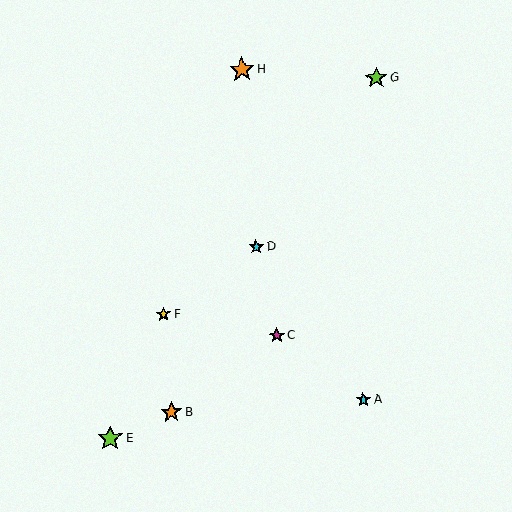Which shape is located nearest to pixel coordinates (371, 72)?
The lime star (labeled G) at (376, 78) is nearest to that location.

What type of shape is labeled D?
Shape D is a cyan star.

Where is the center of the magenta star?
The center of the magenta star is at (277, 336).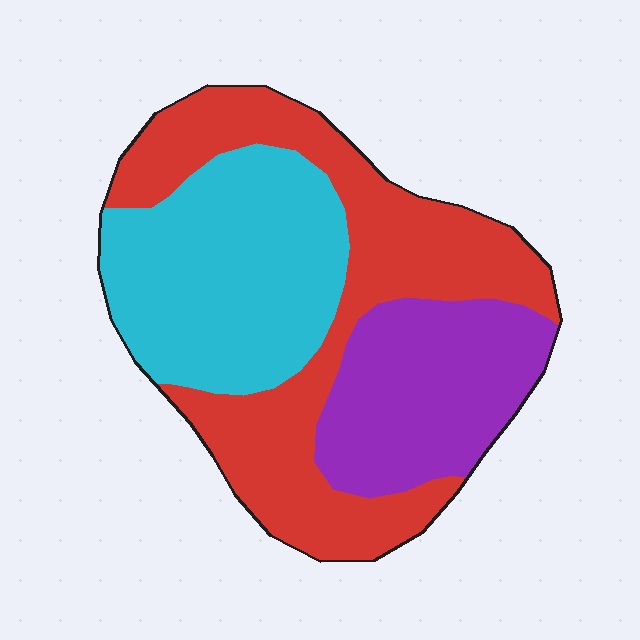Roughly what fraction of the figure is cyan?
Cyan takes up about one third (1/3) of the figure.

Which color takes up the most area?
Red, at roughly 45%.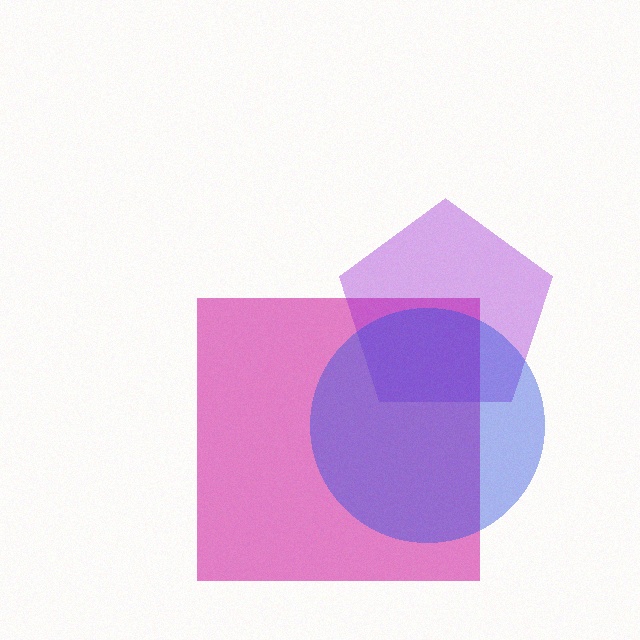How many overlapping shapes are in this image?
There are 3 overlapping shapes in the image.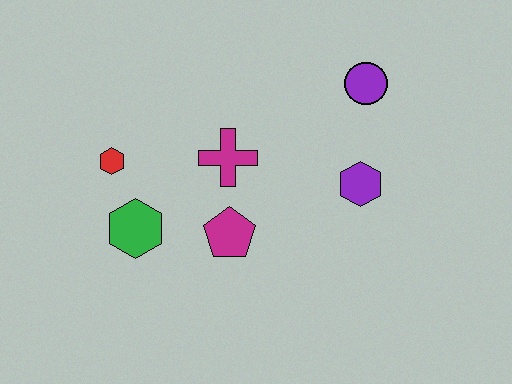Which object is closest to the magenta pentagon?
The magenta cross is closest to the magenta pentagon.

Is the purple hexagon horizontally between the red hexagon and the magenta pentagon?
No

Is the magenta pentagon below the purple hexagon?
Yes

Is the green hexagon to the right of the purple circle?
No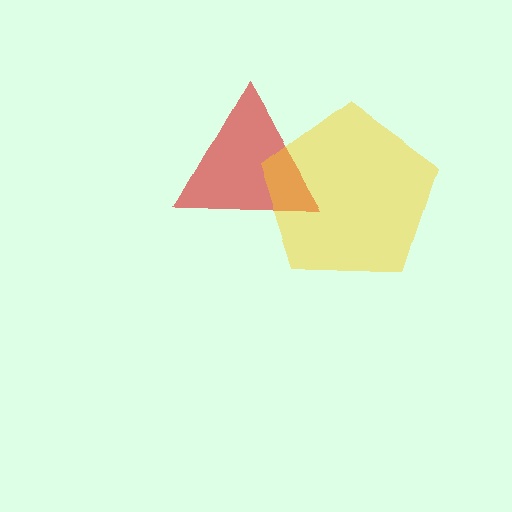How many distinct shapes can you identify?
There are 2 distinct shapes: a red triangle, a yellow pentagon.